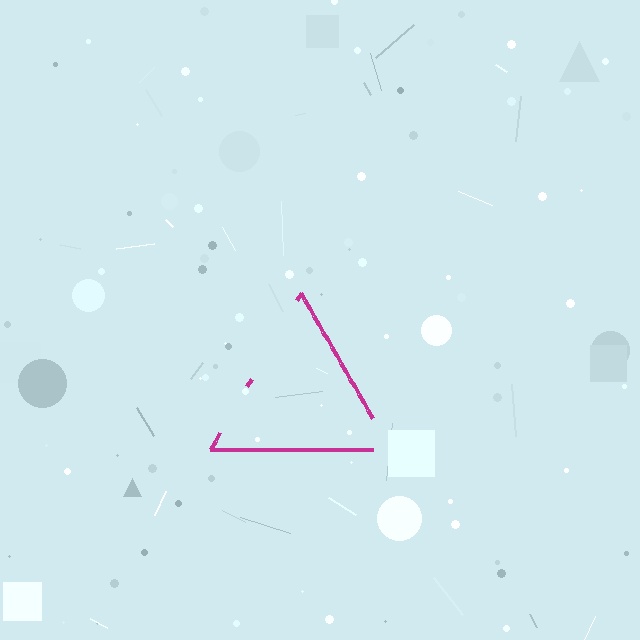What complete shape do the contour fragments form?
The contour fragments form a triangle.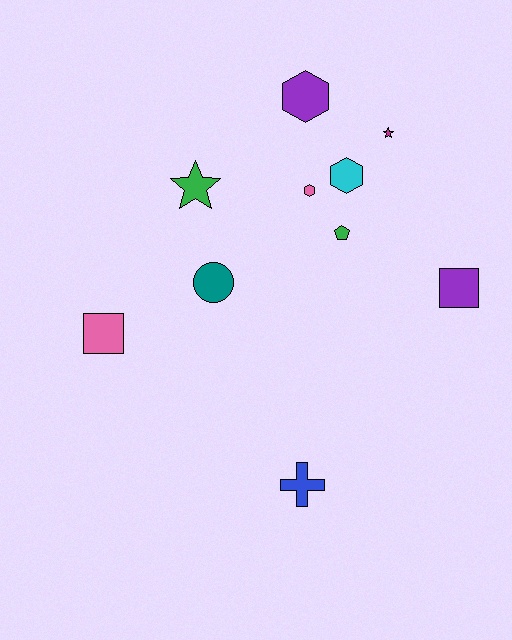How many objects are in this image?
There are 10 objects.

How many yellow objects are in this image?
There are no yellow objects.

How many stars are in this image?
There are 2 stars.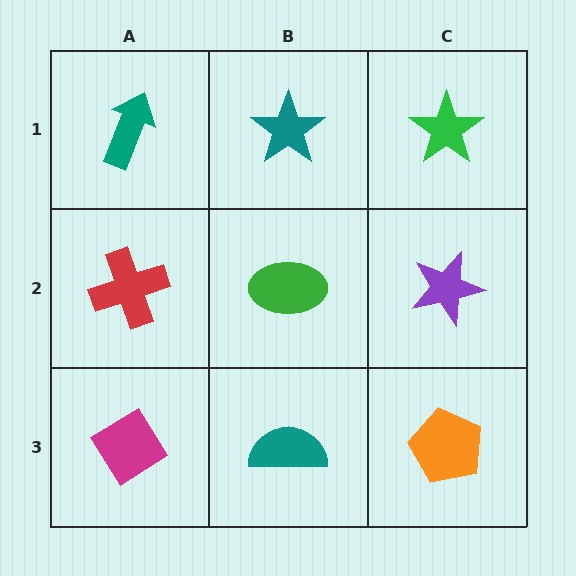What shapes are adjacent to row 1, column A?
A red cross (row 2, column A), a teal star (row 1, column B).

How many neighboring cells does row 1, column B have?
3.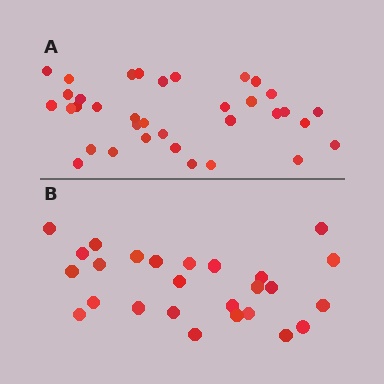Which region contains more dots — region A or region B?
Region A (the top region) has more dots.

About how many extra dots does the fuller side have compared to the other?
Region A has roughly 8 or so more dots than region B.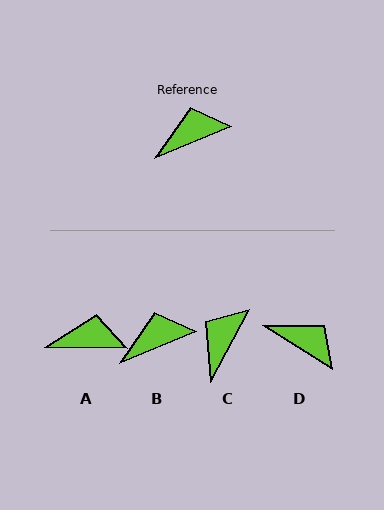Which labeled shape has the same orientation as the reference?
B.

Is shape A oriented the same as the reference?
No, it is off by about 23 degrees.